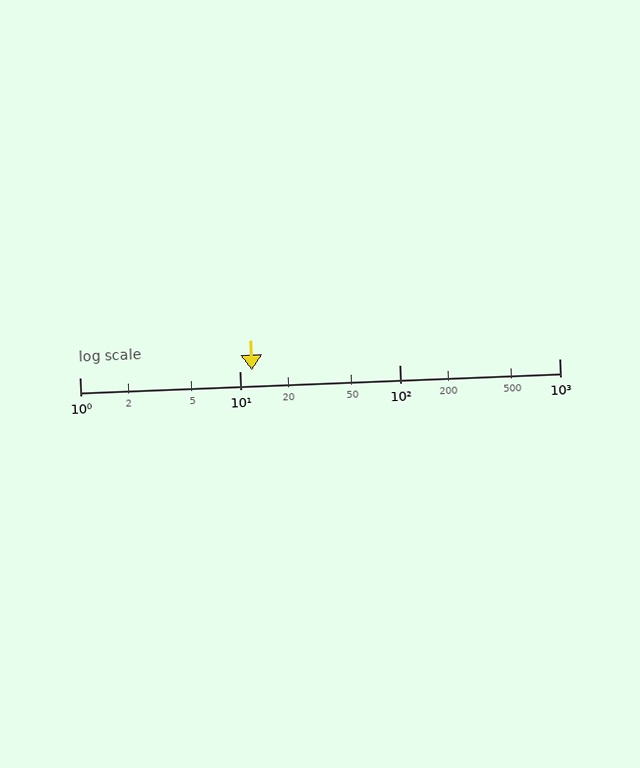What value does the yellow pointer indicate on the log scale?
The pointer indicates approximately 12.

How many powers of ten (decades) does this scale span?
The scale spans 3 decades, from 1 to 1000.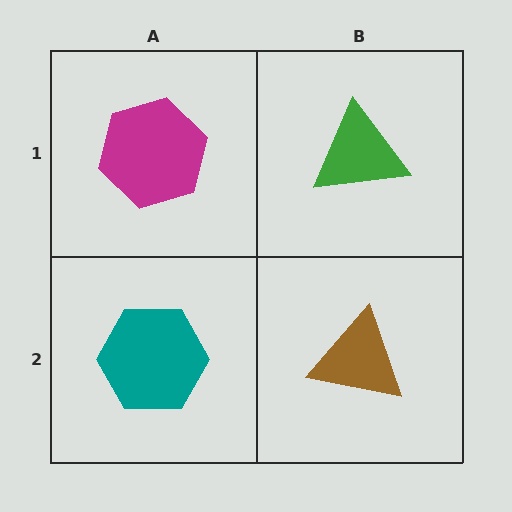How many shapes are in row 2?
2 shapes.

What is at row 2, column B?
A brown triangle.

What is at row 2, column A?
A teal hexagon.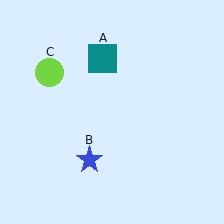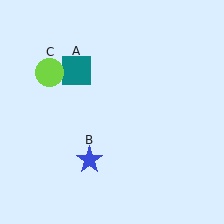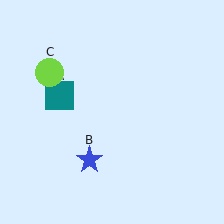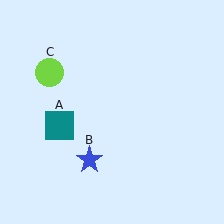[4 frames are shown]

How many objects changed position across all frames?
1 object changed position: teal square (object A).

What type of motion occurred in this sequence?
The teal square (object A) rotated counterclockwise around the center of the scene.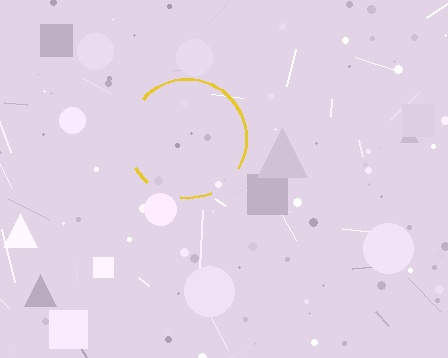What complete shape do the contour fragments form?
The contour fragments form a circle.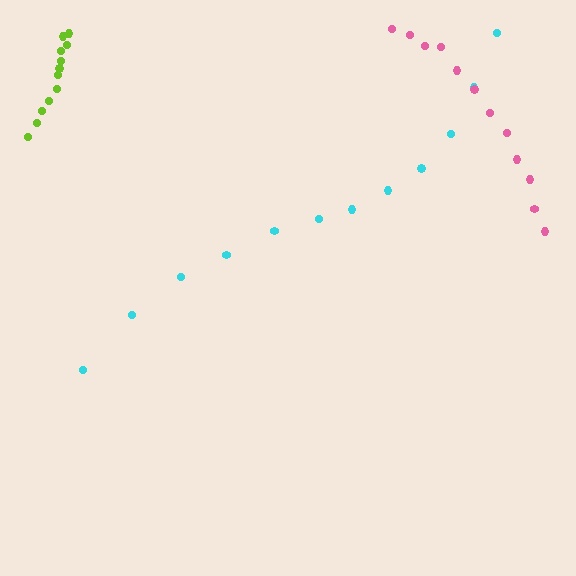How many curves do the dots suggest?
There are 3 distinct paths.